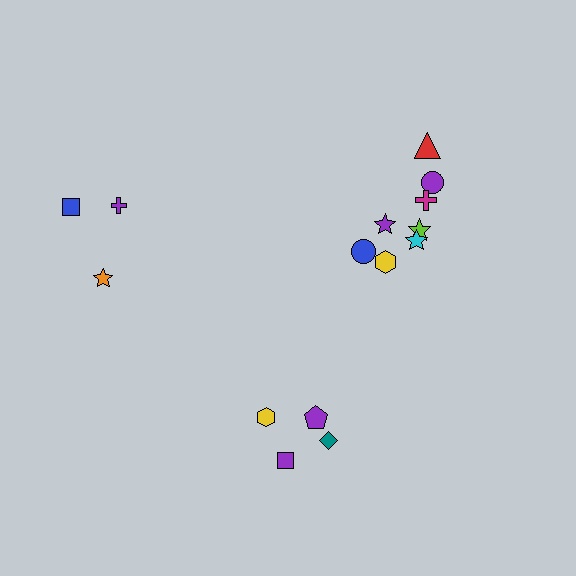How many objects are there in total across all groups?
There are 15 objects.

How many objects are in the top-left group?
There are 3 objects.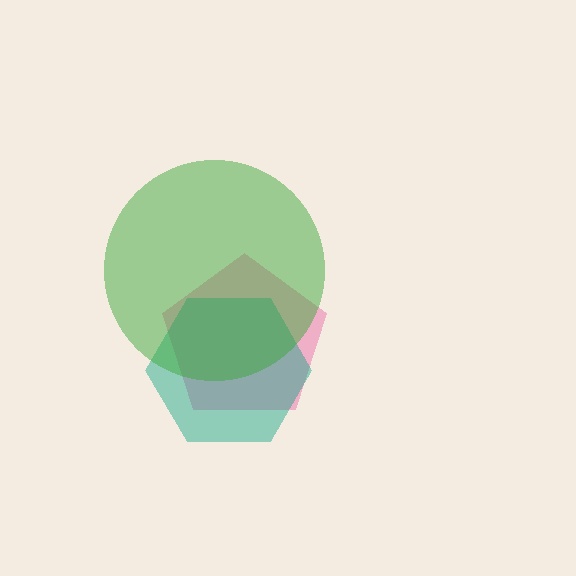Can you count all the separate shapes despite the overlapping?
Yes, there are 3 separate shapes.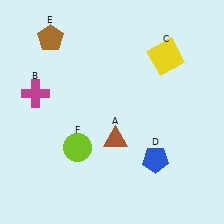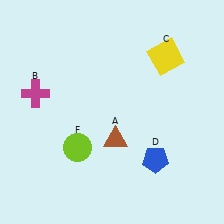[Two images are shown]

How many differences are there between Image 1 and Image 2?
There is 1 difference between the two images.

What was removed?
The brown pentagon (E) was removed in Image 2.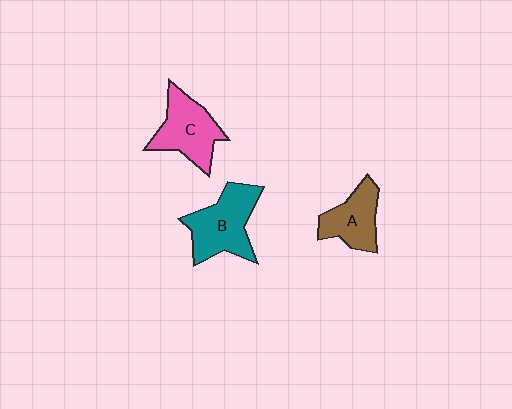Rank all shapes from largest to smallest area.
From largest to smallest: B (teal), C (pink), A (brown).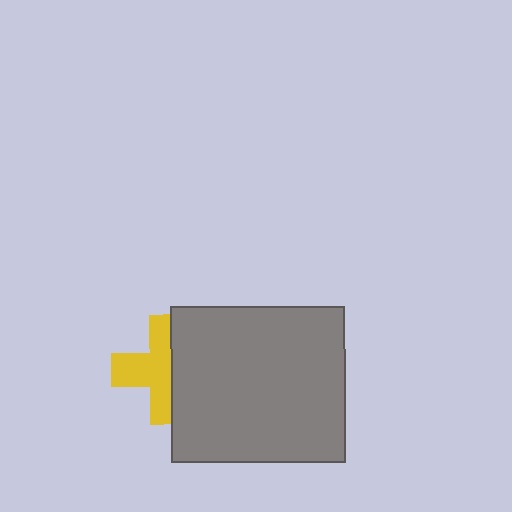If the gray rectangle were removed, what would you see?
You would see the complete yellow cross.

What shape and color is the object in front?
The object in front is a gray rectangle.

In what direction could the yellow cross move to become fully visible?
The yellow cross could move left. That would shift it out from behind the gray rectangle entirely.